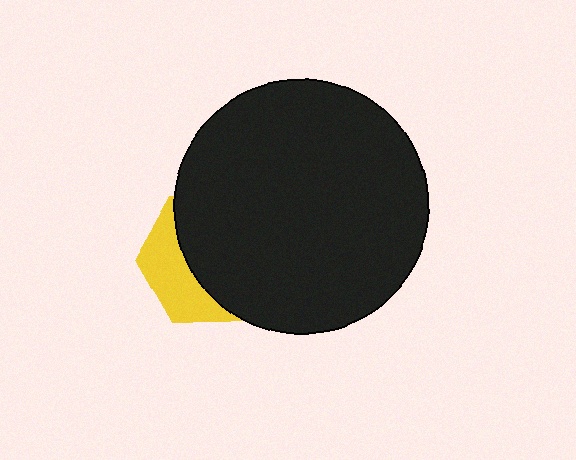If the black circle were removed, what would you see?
You would see the complete yellow hexagon.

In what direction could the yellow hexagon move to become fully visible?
The yellow hexagon could move left. That would shift it out from behind the black circle entirely.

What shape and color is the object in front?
The object in front is a black circle.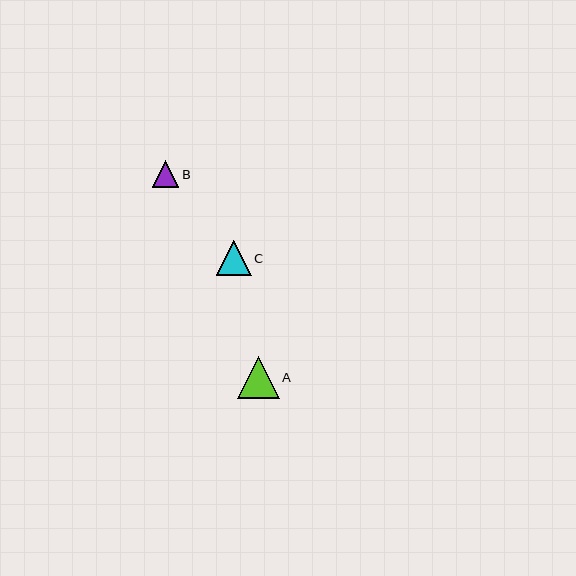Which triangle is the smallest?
Triangle B is the smallest with a size of approximately 27 pixels.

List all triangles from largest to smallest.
From largest to smallest: A, C, B.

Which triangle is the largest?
Triangle A is the largest with a size of approximately 42 pixels.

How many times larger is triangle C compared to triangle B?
Triangle C is approximately 1.3 times the size of triangle B.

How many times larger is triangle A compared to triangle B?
Triangle A is approximately 1.6 times the size of triangle B.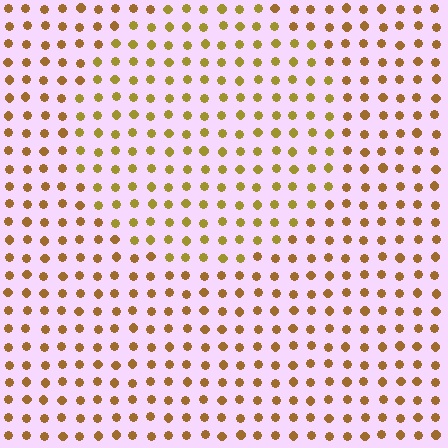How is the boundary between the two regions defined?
The boundary is defined purely by a slight shift in hue (about 21 degrees). Spacing, size, and orientation are identical on both sides.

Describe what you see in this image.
The image is filled with small brown elements in a uniform arrangement. A circle-shaped region is visible where the elements are tinted to a slightly different hue, forming a subtle color boundary.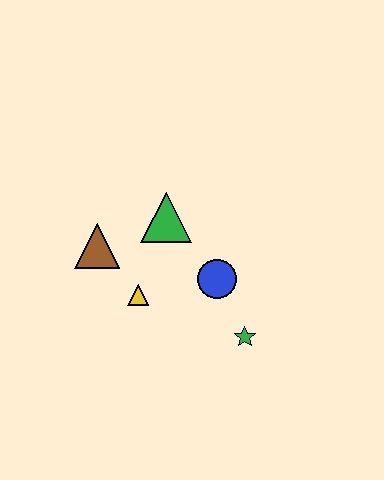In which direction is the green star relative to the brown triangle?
The green star is to the right of the brown triangle.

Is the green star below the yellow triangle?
Yes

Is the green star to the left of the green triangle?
No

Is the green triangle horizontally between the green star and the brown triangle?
Yes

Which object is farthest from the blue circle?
The brown triangle is farthest from the blue circle.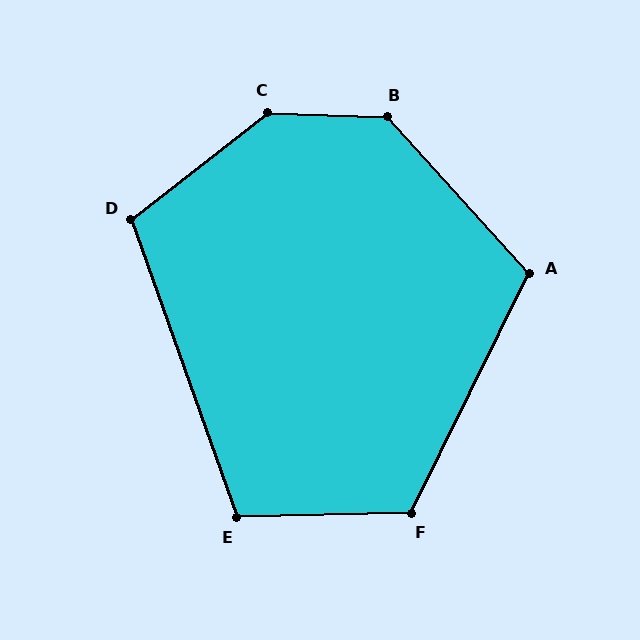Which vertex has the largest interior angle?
C, at approximately 140 degrees.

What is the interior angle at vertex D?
Approximately 109 degrees (obtuse).